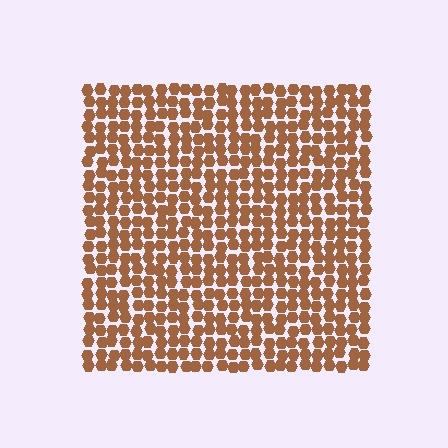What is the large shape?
The large shape is a square.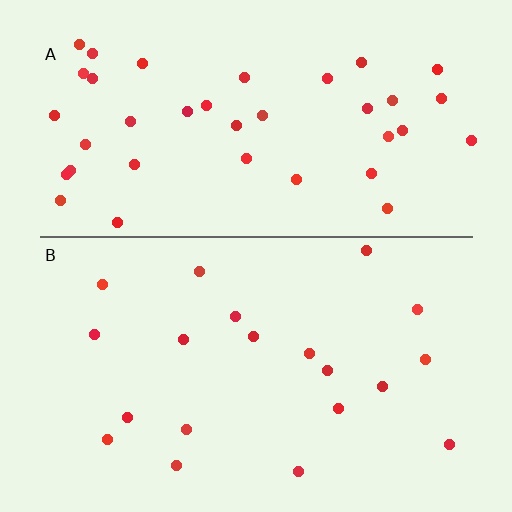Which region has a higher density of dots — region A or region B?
A (the top).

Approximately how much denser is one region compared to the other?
Approximately 2.0× — region A over region B.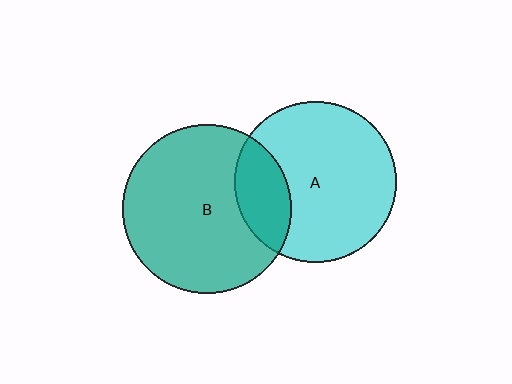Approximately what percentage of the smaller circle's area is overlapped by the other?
Approximately 20%.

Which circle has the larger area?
Circle B (teal).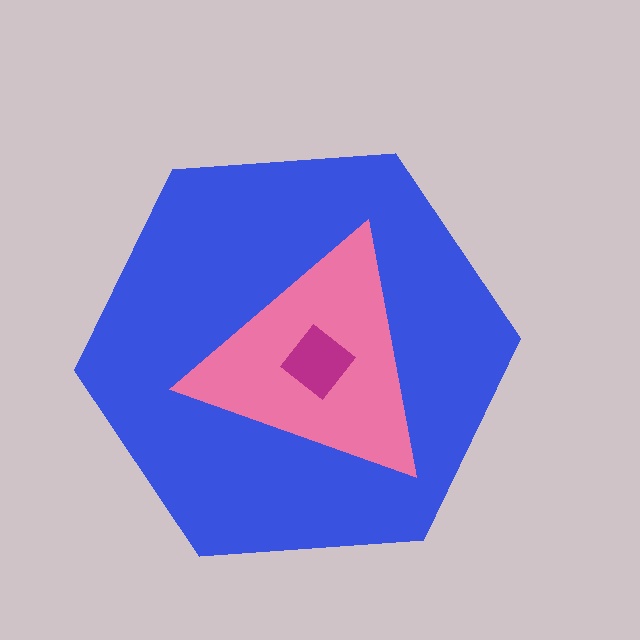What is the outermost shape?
The blue hexagon.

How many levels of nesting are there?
3.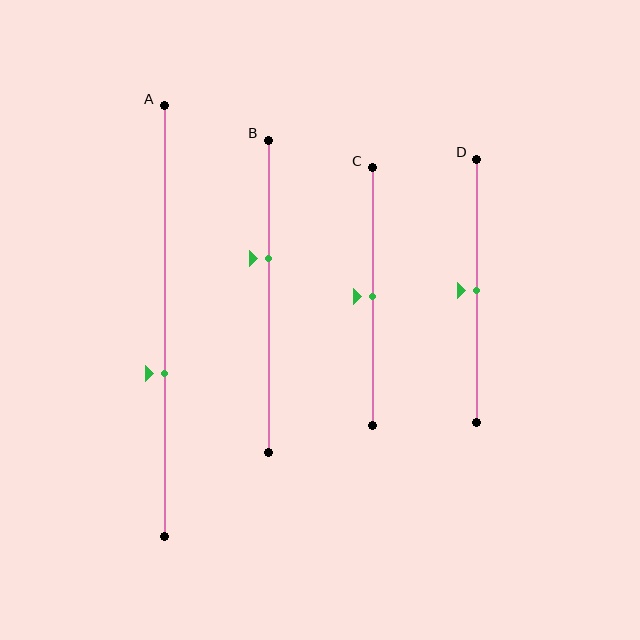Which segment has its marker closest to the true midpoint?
Segment C has its marker closest to the true midpoint.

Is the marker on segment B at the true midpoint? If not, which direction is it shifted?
No, the marker on segment B is shifted upward by about 12% of the segment length.